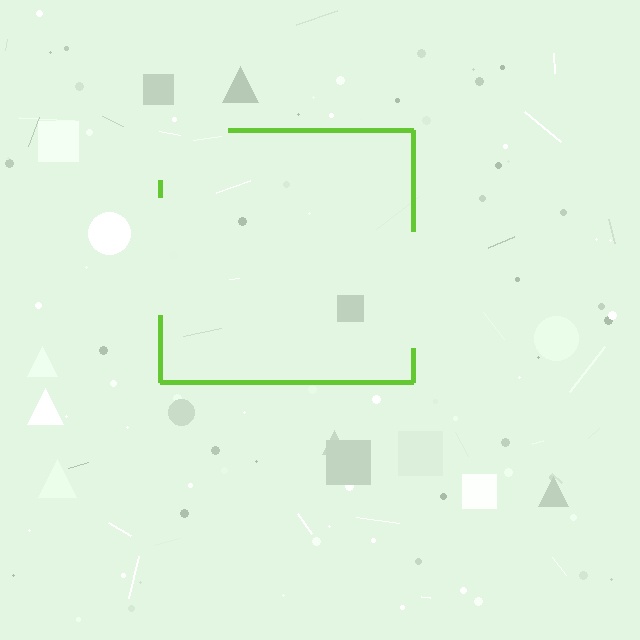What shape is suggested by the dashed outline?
The dashed outline suggests a square.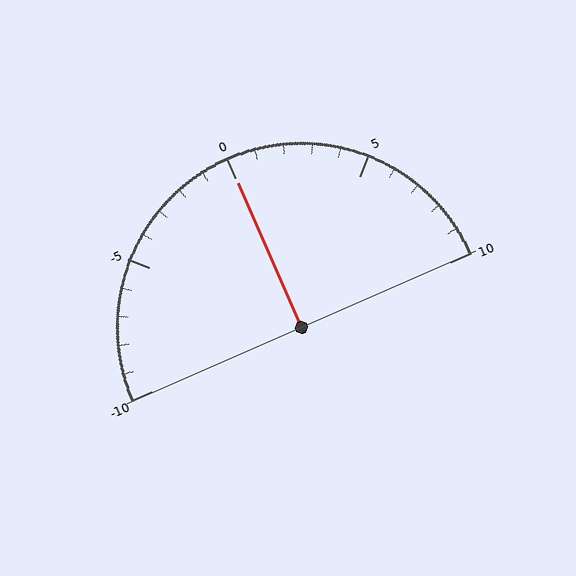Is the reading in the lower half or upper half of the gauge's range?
The reading is in the upper half of the range (-10 to 10).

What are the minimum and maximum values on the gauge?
The gauge ranges from -10 to 10.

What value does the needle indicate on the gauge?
The needle indicates approximately 0.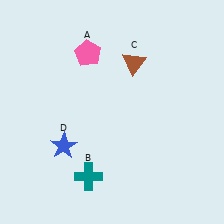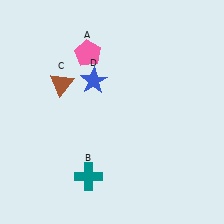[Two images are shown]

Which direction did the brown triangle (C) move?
The brown triangle (C) moved left.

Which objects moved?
The objects that moved are: the brown triangle (C), the blue star (D).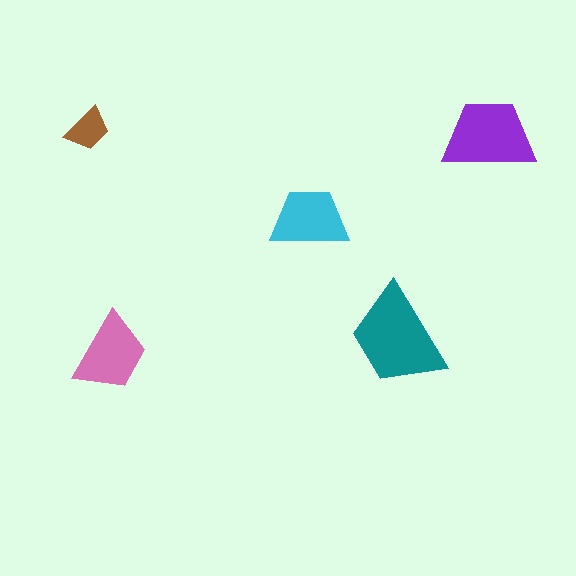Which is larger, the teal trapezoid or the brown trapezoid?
The teal one.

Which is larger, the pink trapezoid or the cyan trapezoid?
The pink one.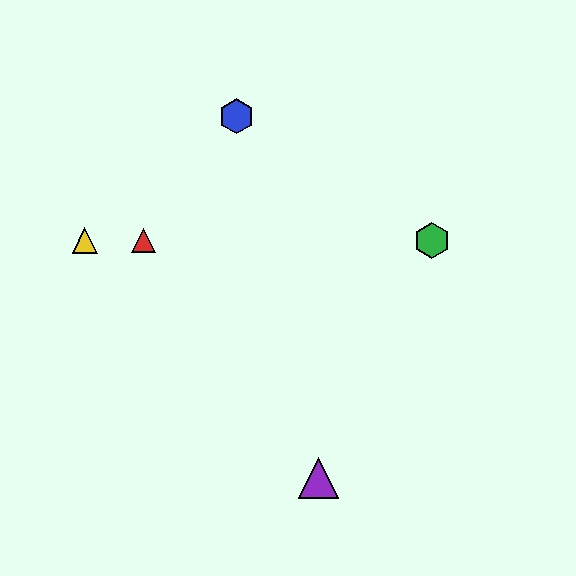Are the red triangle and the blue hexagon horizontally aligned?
No, the red triangle is at y≈241 and the blue hexagon is at y≈116.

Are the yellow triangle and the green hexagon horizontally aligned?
Yes, both are at y≈241.